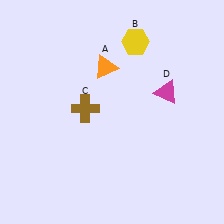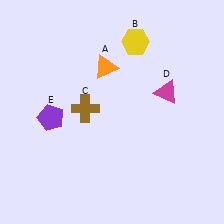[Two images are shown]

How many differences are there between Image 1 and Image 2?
There is 1 difference between the two images.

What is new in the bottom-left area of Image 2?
A purple pentagon (E) was added in the bottom-left area of Image 2.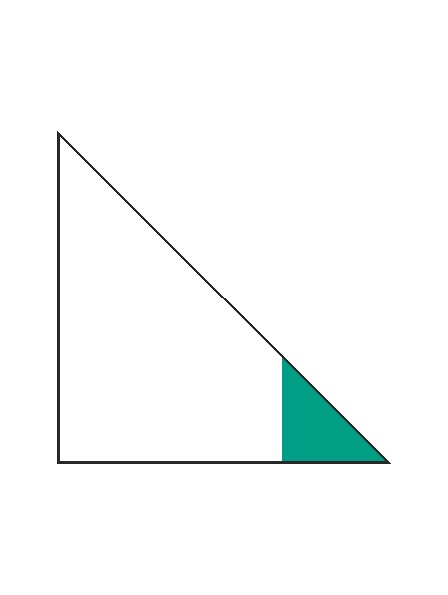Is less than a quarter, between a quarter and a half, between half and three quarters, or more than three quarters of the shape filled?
Less than a quarter.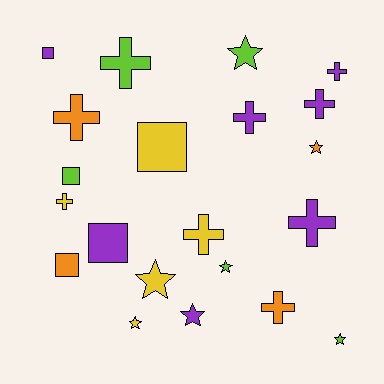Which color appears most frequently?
Purple, with 7 objects.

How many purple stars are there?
There is 1 purple star.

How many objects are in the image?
There are 21 objects.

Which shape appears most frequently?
Cross, with 9 objects.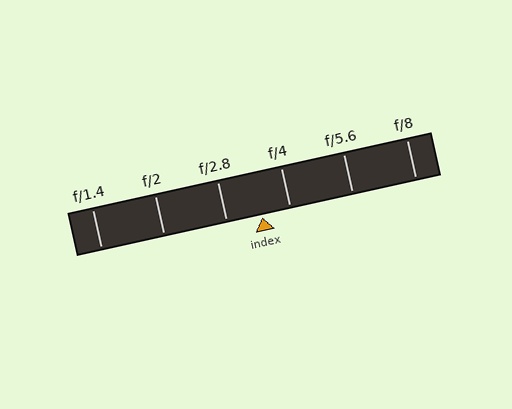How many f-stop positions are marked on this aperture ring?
There are 6 f-stop positions marked.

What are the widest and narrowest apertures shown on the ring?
The widest aperture shown is f/1.4 and the narrowest is f/8.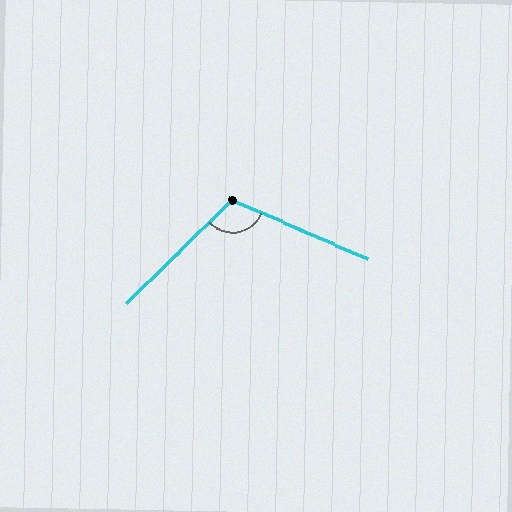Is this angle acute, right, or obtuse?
It is obtuse.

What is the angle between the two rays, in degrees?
Approximately 112 degrees.